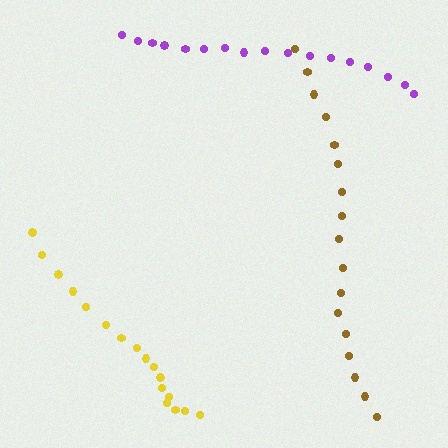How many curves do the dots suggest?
There are 3 distinct paths.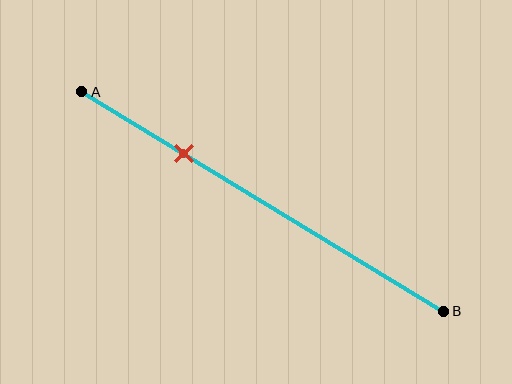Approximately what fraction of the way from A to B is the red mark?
The red mark is approximately 30% of the way from A to B.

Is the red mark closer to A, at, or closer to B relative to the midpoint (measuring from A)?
The red mark is closer to point A than the midpoint of segment AB.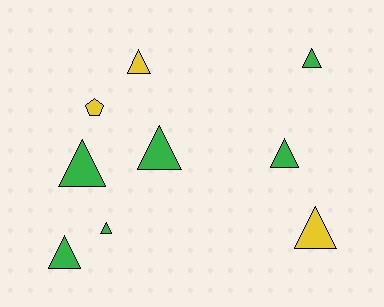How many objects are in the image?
There are 9 objects.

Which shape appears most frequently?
Triangle, with 8 objects.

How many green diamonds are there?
There are no green diamonds.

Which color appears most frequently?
Green, with 6 objects.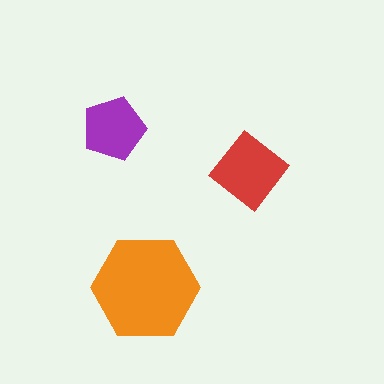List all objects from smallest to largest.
The purple pentagon, the red diamond, the orange hexagon.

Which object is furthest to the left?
The purple pentagon is leftmost.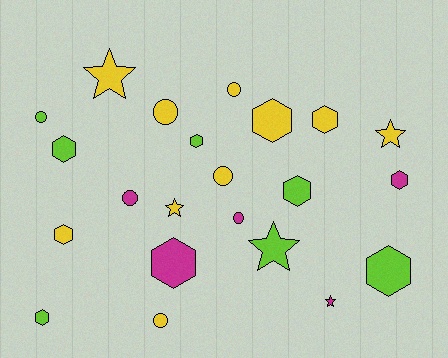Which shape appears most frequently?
Hexagon, with 10 objects.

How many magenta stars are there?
There is 1 magenta star.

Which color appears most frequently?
Yellow, with 10 objects.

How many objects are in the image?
There are 22 objects.